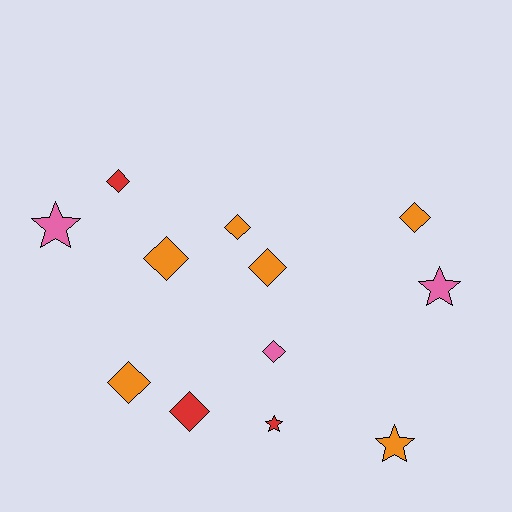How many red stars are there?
There is 1 red star.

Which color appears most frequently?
Orange, with 6 objects.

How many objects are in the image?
There are 12 objects.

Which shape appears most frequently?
Diamond, with 8 objects.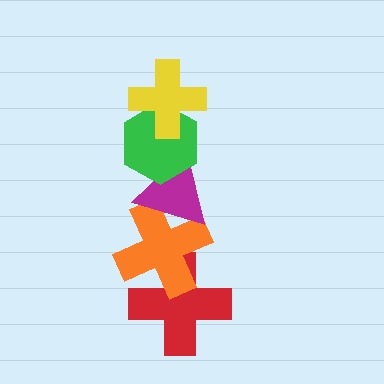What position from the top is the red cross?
The red cross is 5th from the top.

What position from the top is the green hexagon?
The green hexagon is 2nd from the top.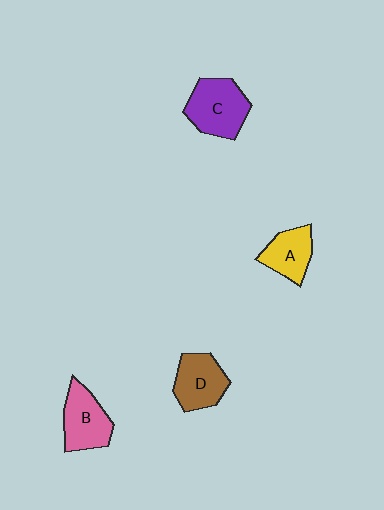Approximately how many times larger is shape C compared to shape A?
Approximately 1.4 times.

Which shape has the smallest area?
Shape A (yellow).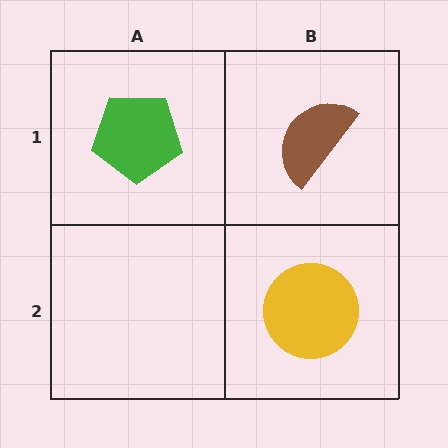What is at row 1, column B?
A brown semicircle.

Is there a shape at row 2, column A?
No, that cell is empty.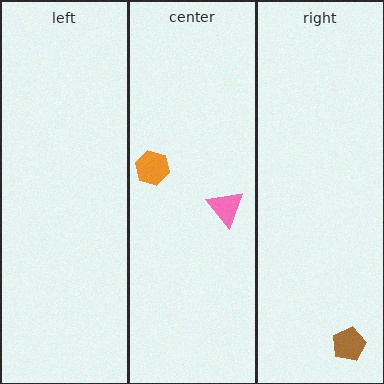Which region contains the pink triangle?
The center region.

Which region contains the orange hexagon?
The center region.